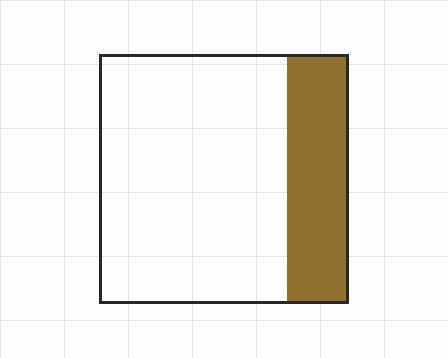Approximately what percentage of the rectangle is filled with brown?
Approximately 25%.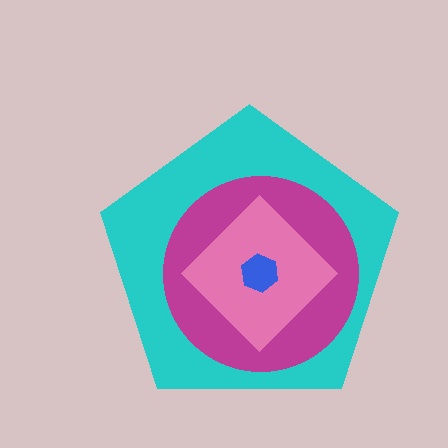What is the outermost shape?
The cyan pentagon.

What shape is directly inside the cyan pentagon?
The magenta circle.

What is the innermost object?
The blue hexagon.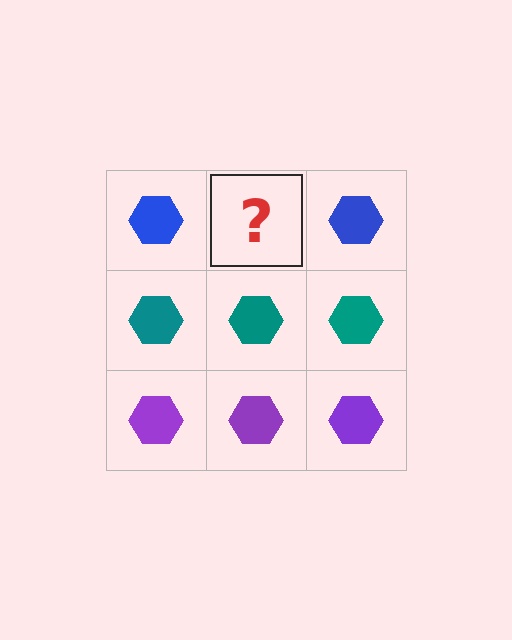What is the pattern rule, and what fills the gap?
The rule is that each row has a consistent color. The gap should be filled with a blue hexagon.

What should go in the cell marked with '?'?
The missing cell should contain a blue hexagon.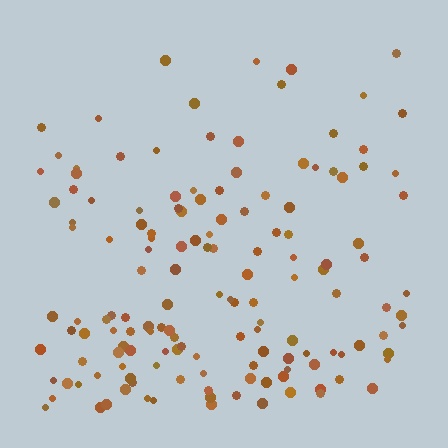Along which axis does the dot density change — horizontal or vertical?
Vertical.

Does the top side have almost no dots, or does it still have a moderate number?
Still a moderate number, just noticeably fewer than the bottom.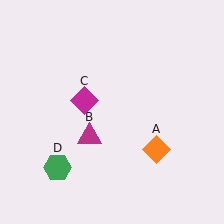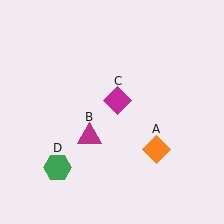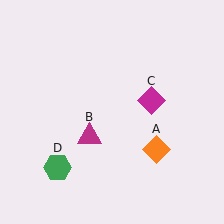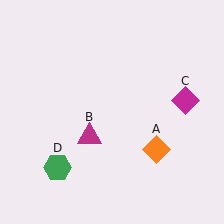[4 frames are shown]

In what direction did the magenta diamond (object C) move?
The magenta diamond (object C) moved right.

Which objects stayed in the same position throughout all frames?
Orange diamond (object A) and magenta triangle (object B) and green hexagon (object D) remained stationary.